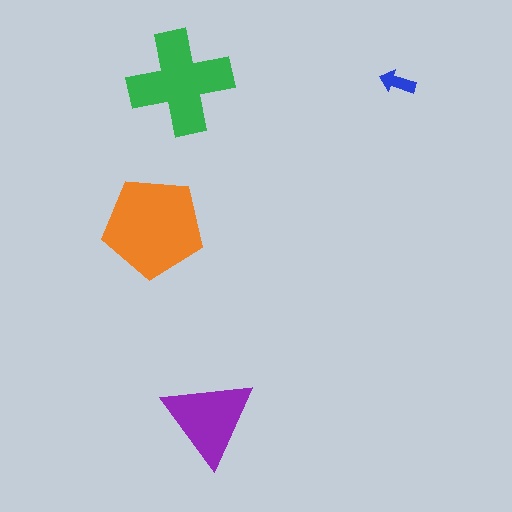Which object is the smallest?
The blue arrow.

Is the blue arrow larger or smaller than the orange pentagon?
Smaller.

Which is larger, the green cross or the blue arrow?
The green cross.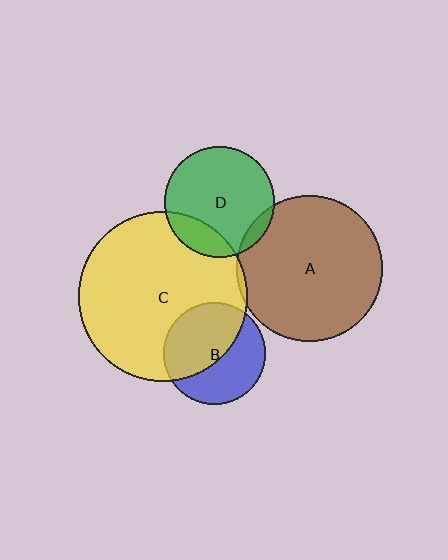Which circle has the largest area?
Circle C (yellow).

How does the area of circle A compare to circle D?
Approximately 1.8 times.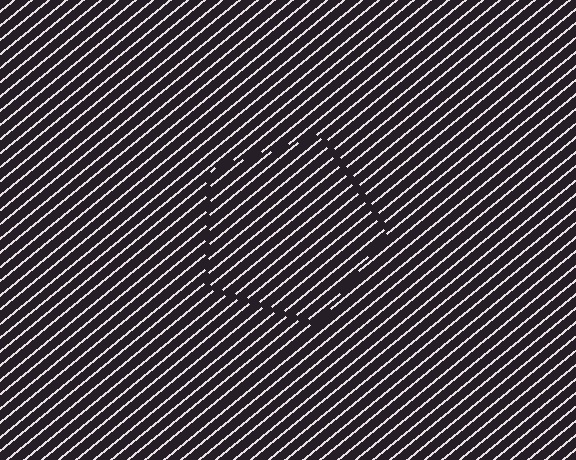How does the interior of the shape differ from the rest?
The interior of the shape contains the same grating, shifted by half a period — the contour is defined by the phase discontinuity where line-ends from the inner and outer gratings abut.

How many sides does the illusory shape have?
5 sides — the line-ends trace a pentagon.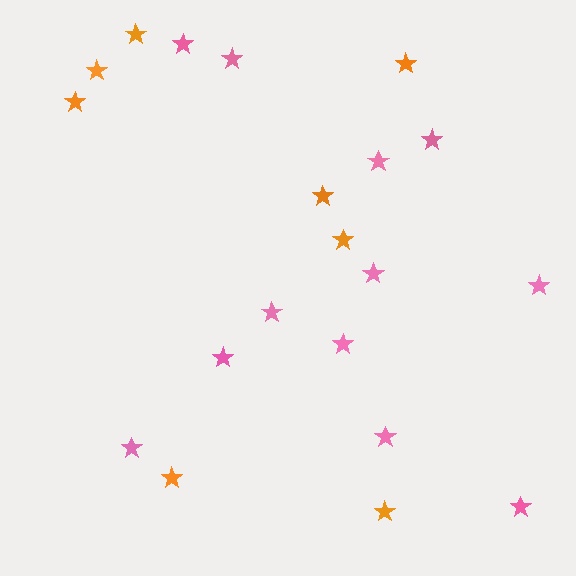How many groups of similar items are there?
There are 2 groups: one group of pink stars (12) and one group of orange stars (8).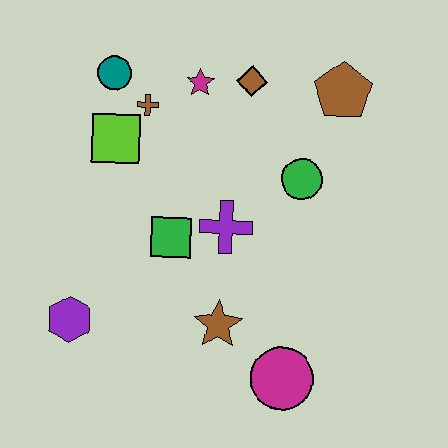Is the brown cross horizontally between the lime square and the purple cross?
Yes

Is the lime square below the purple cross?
No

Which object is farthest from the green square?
The brown pentagon is farthest from the green square.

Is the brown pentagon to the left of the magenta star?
No